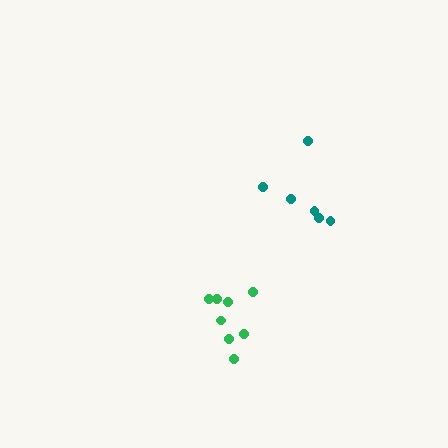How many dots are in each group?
Group 1: 8 dots, Group 2: 6 dots (14 total).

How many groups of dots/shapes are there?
There are 2 groups.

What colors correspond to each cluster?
The clusters are colored: green, teal.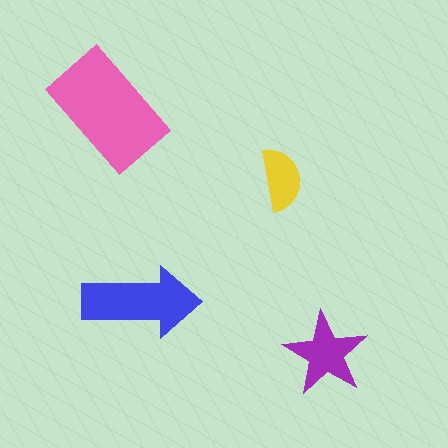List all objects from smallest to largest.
The yellow semicircle, the purple star, the blue arrow, the pink rectangle.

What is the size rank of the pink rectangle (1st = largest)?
1st.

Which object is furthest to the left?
The pink rectangle is leftmost.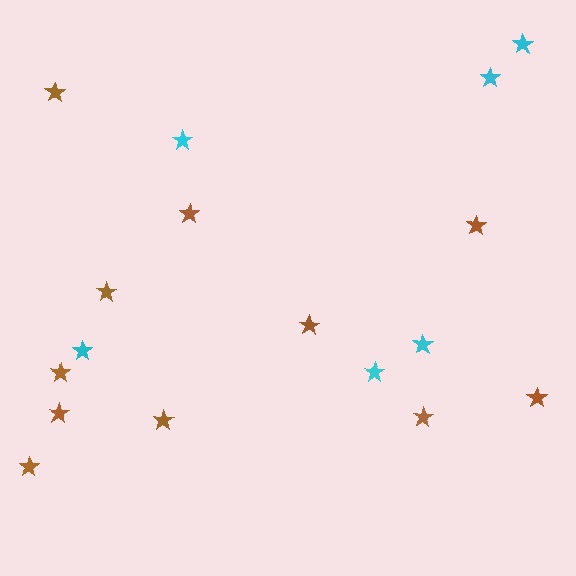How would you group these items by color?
There are 2 groups: one group of brown stars (11) and one group of cyan stars (6).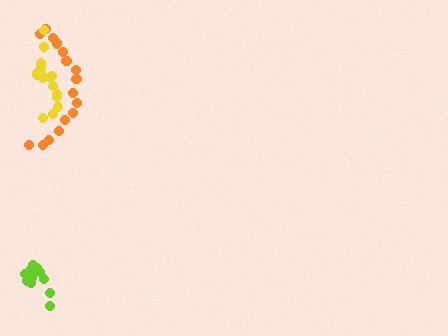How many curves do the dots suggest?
There are 3 distinct paths.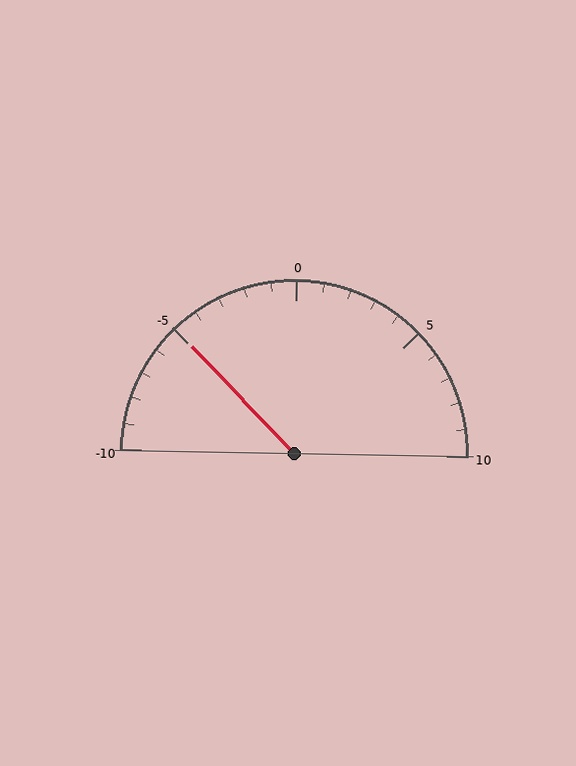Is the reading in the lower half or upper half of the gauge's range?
The reading is in the lower half of the range (-10 to 10).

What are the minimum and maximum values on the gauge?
The gauge ranges from -10 to 10.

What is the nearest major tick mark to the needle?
The nearest major tick mark is -5.